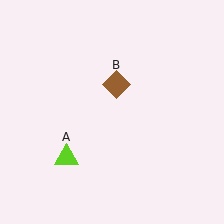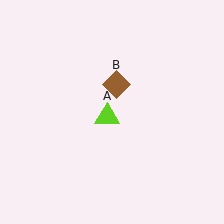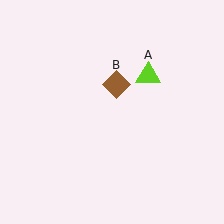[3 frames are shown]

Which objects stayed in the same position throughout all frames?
Brown diamond (object B) remained stationary.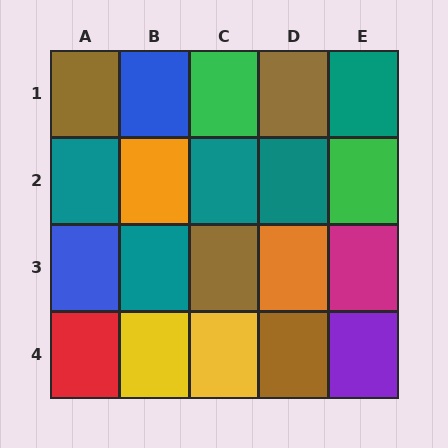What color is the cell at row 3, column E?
Magenta.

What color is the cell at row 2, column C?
Teal.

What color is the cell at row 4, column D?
Brown.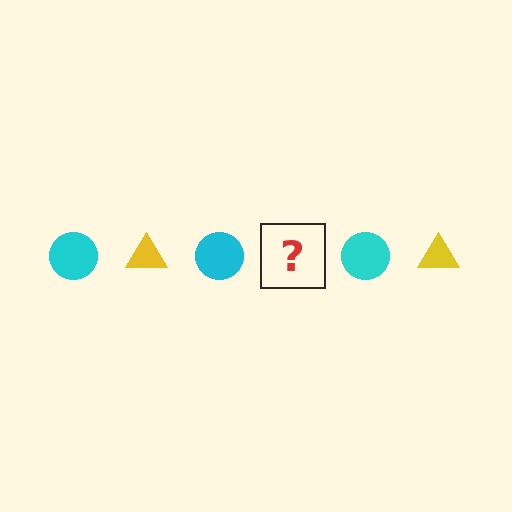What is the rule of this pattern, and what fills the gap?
The rule is that the pattern alternates between cyan circle and yellow triangle. The gap should be filled with a yellow triangle.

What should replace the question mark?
The question mark should be replaced with a yellow triangle.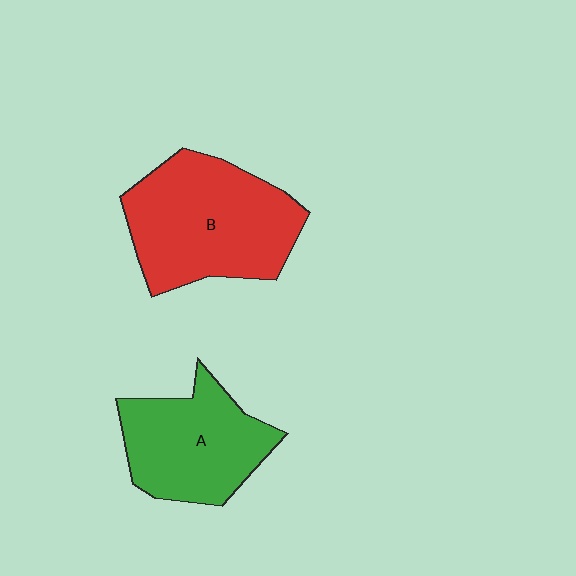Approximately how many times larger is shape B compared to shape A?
Approximately 1.3 times.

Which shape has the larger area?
Shape B (red).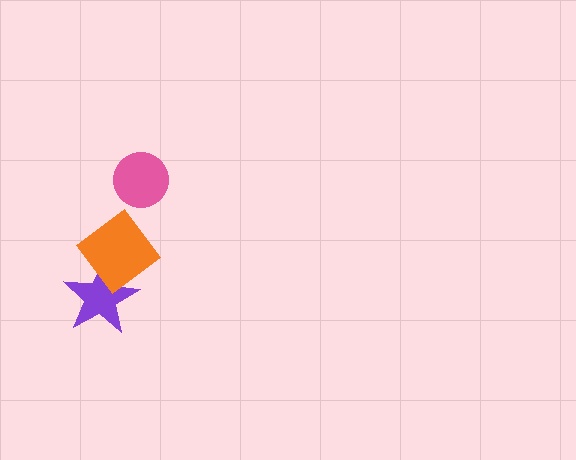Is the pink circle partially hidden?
No, no other shape covers it.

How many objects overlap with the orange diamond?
1 object overlaps with the orange diamond.